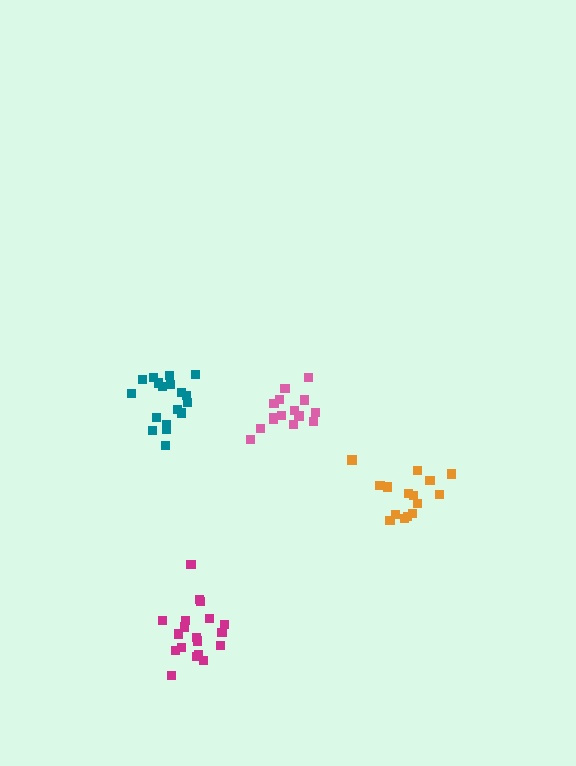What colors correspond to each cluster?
The clusters are colored: pink, orange, teal, magenta.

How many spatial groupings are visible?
There are 4 spatial groupings.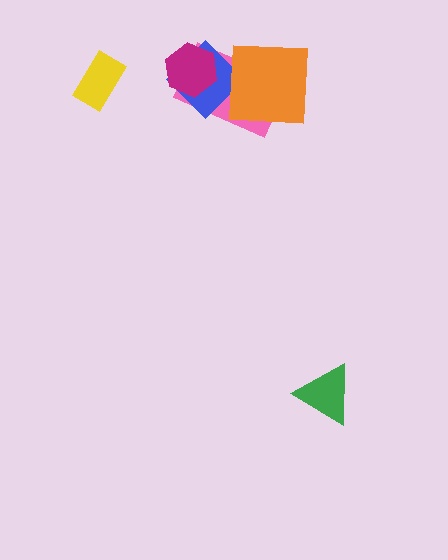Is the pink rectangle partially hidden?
Yes, it is partially covered by another shape.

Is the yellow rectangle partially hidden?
No, no other shape covers it.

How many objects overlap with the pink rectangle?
3 objects overlap with the pink rectangle.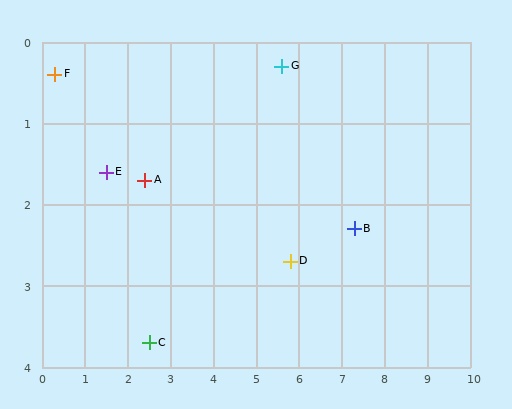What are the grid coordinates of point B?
Point B is at approximately (7.3, 2.3).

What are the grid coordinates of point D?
Point D is at approximately (5.8, 2.7).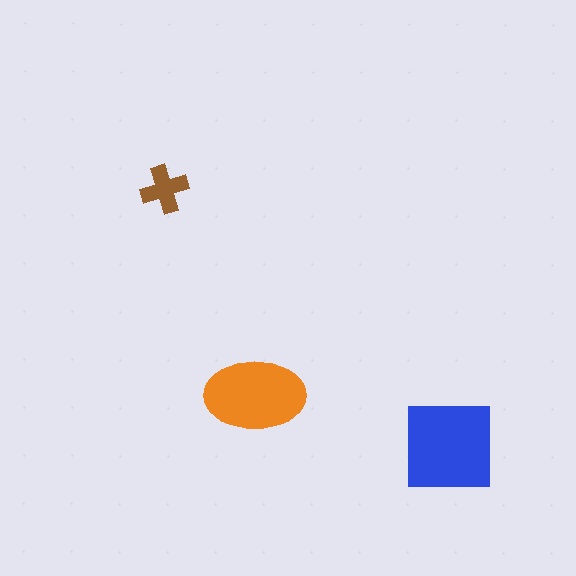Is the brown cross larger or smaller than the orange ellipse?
Smaller.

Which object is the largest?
The blue square.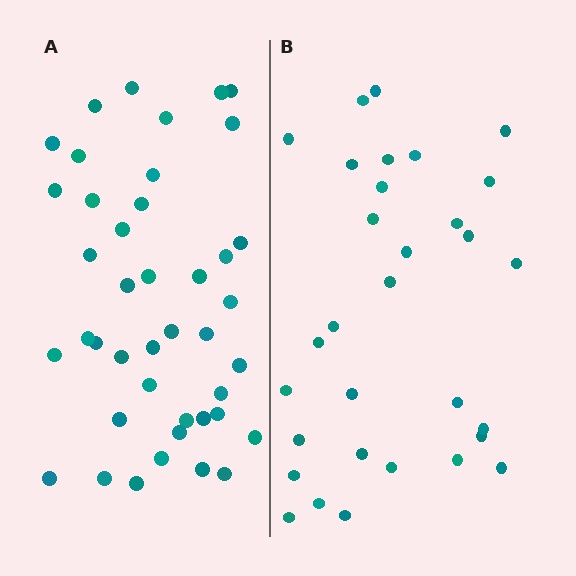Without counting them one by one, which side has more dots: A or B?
Region A (the left region) has more dots.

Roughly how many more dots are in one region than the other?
Region A has roughly 12 or so more dots than region B.